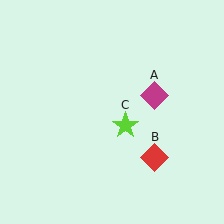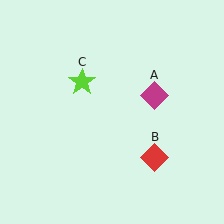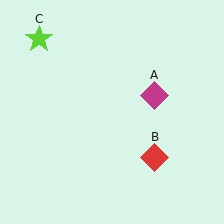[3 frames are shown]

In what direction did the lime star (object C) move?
The lime star (object C) moved up and to the left.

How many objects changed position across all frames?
1 object changed position: lime star (object C).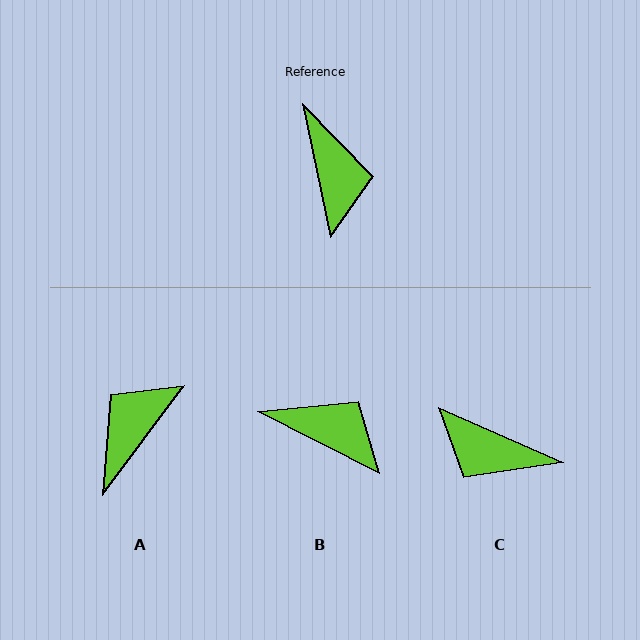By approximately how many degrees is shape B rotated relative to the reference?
Approximately 52 degrees counter-clockwise.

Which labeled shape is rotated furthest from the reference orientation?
A, about 132 degrees away.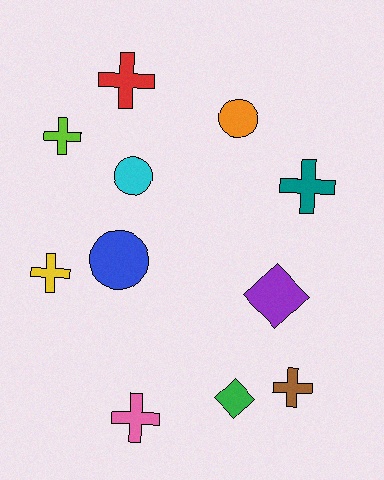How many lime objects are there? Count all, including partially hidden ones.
There is 1 lime object.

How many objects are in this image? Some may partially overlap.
There are 11 objects.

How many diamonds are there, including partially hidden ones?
There are 2 diamonds.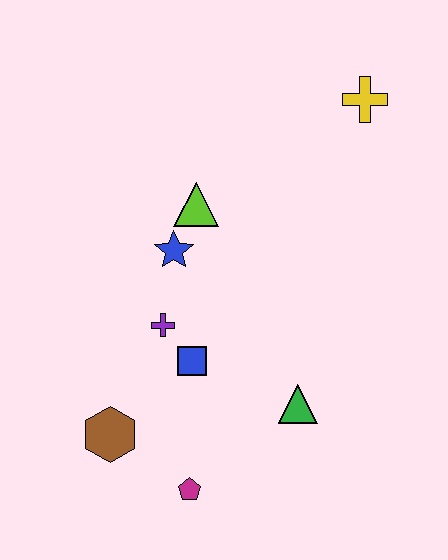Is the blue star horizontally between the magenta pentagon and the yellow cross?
No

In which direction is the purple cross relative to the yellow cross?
The purple cross is below the yellow cross.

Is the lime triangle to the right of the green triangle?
No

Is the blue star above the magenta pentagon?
Yes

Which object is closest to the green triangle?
The blue square is closest to the green triangle.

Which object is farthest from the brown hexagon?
The yellow cross is farthest from the brown hexagon.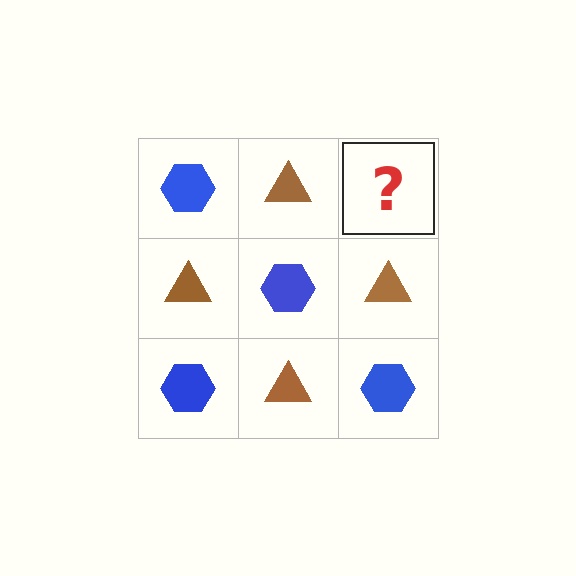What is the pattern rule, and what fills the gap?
The rule is that it alternates blue hexagon and brown triangle in a checkerboard pattern. The gap should be filled with a blue hexagon.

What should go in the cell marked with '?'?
The missing cell should contain a blue hexagon.